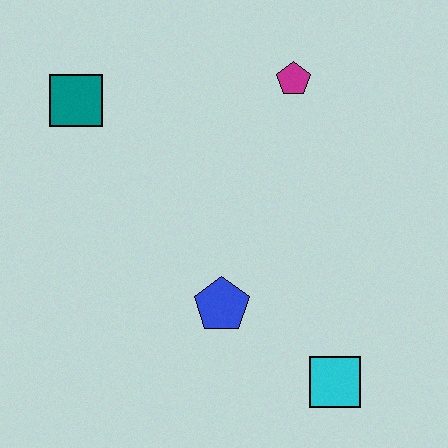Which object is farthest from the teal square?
The cyan square is farthest from the teal square.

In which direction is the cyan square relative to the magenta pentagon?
The cyan square is below the magenta pentagon.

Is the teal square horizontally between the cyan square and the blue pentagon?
No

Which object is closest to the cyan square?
The blue pentagon is closest to the cyan square.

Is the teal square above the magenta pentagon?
No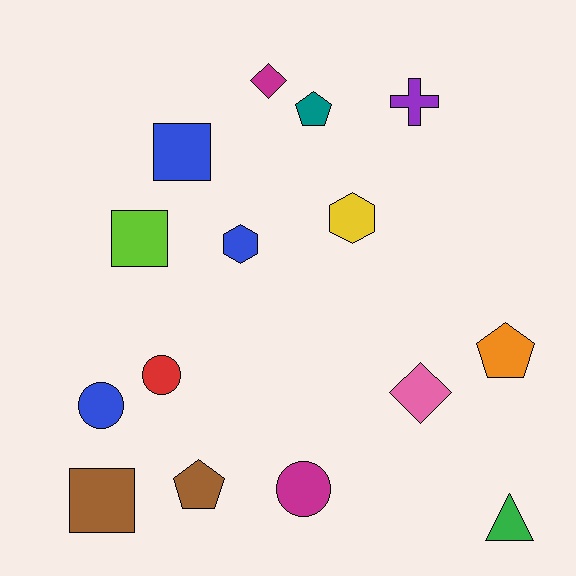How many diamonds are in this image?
There are 2 diamonds.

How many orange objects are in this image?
There is 1 orange object.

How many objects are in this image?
There are 15 objects.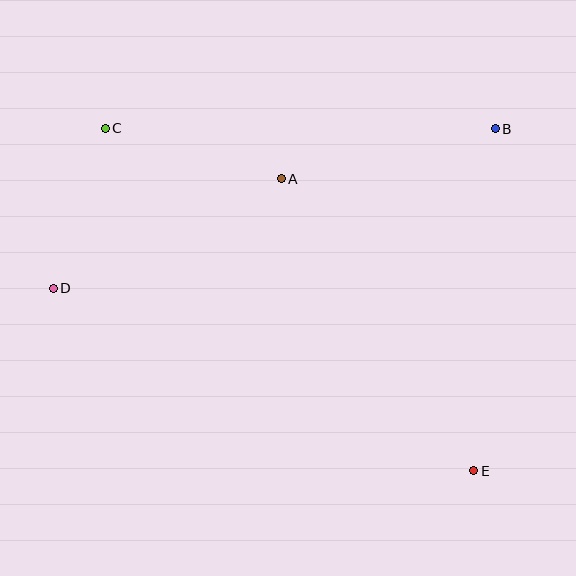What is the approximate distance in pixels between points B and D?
The distance between B and D is approximately 470 pixels.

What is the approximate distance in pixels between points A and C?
The distance between A and C is approximately 183 pixels.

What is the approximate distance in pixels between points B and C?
The distance between B and C is approximately 390 pixels.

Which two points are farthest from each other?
Points C and E are farthest from each other.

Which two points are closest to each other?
Points C and D are closest to each other.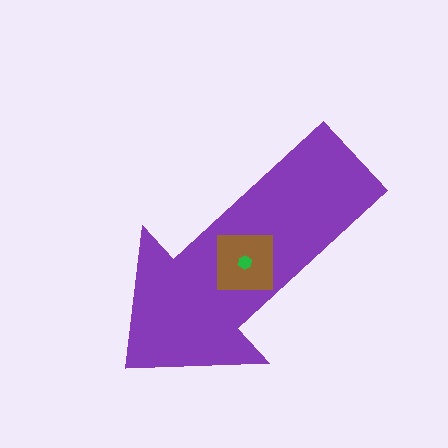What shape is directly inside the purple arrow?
The brown square.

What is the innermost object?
The green hexagon.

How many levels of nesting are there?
3.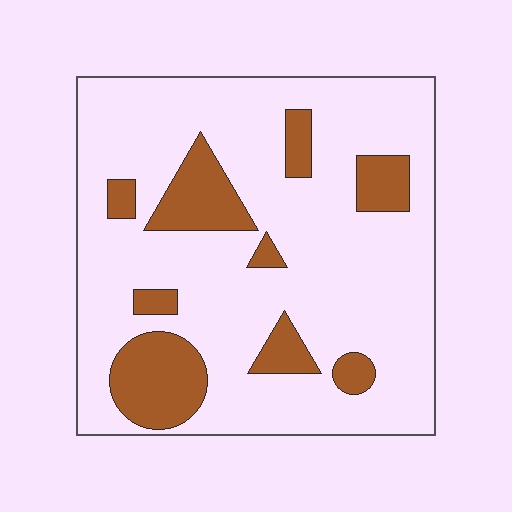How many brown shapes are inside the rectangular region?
9.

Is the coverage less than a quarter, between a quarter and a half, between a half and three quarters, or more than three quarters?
Less than a quarter.